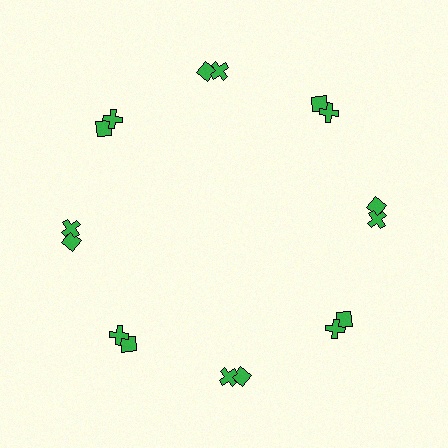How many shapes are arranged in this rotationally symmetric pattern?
There are 16 shapes, arranged in 8 groups of 2.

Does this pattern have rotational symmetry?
Yes, this pattern has 8-fold rotational symmetry. It looks the same after rotating 45 degrees around the center.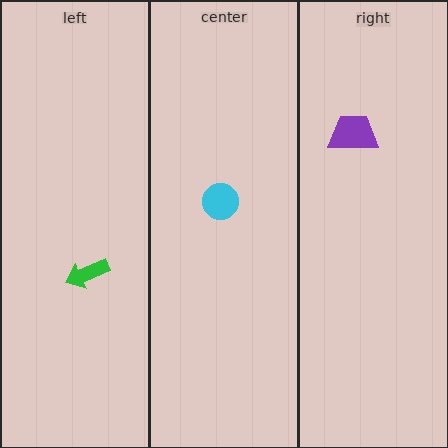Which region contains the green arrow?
The left region.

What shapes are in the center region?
The cyan circle.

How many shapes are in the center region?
1.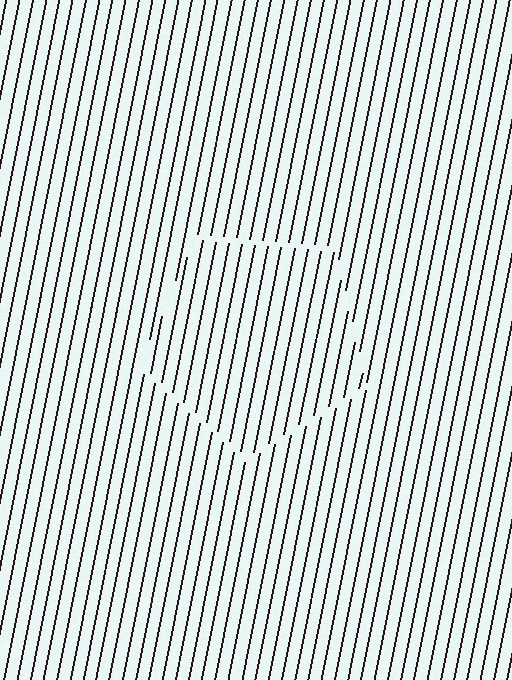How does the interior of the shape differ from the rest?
The interior of the shape contains the same grating, shifted by half a period — the contour is defined by the phase discontinuity where line-ends from the inner and outer gratings abut.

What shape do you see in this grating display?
An illusory pentagon. The interior of the shape contains the same grating, shifted by half a period — the contour is defined by the phase discontinuity where line-ends from the inner and outer gratings abut.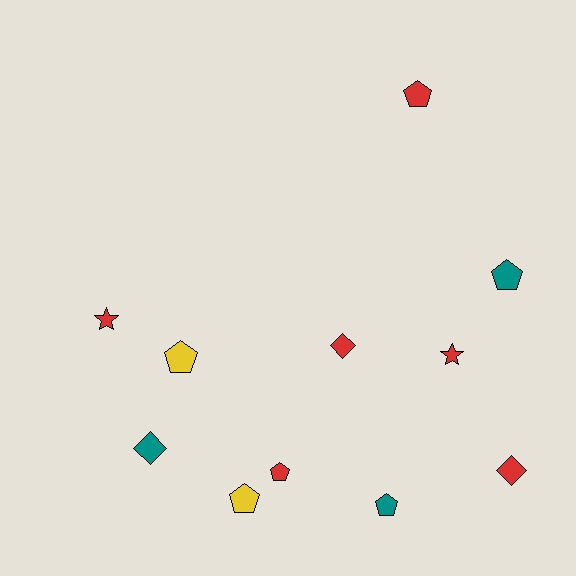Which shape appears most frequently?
Pentagon, with 6 objects.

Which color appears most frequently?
Red, with 6 objects.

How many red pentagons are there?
There are 2 red pentagons.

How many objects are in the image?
There are 11 objects.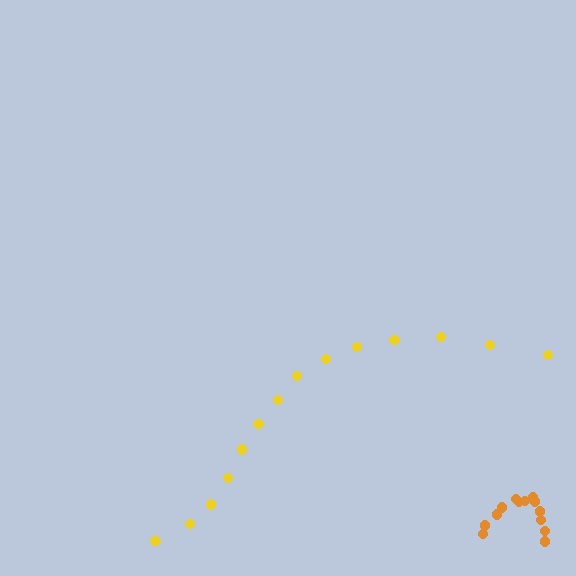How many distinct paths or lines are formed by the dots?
There are 2 distinct paths.